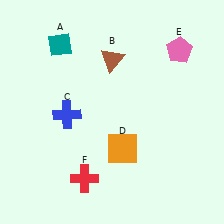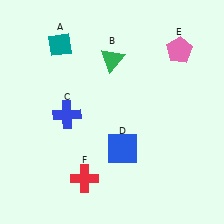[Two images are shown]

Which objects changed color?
B changed from brown to green. D changed from orange to blue.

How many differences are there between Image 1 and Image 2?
There are 2 differences between the two images.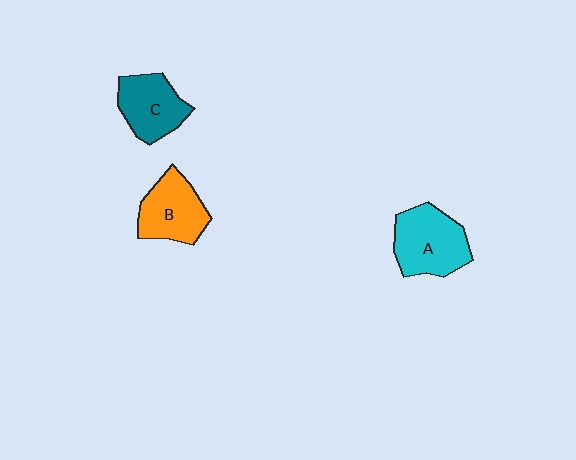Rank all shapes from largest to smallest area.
From largest to smallest: A (cyan), B (orange), C (teal).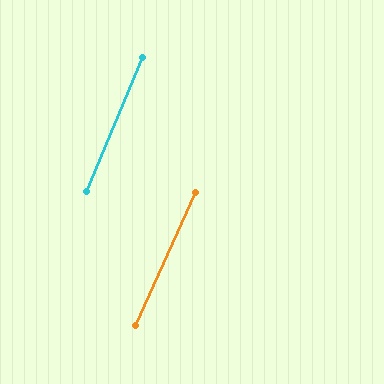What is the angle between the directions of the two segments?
Approximately 1 degree.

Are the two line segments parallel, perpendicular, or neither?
Parallel — their directions differ by only 1.2°.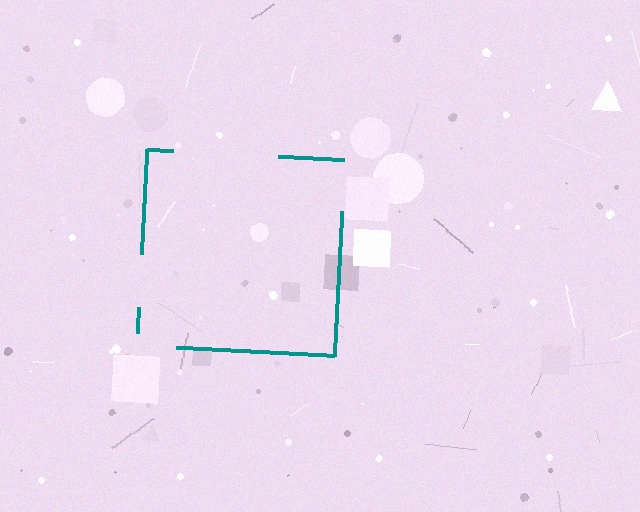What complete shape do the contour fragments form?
The contour fragments form a square.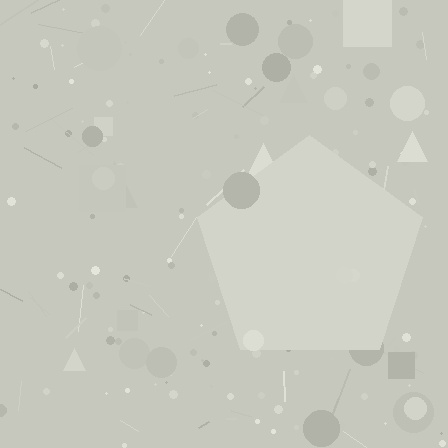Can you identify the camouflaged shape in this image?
The camouflaged shape is a pentagon.